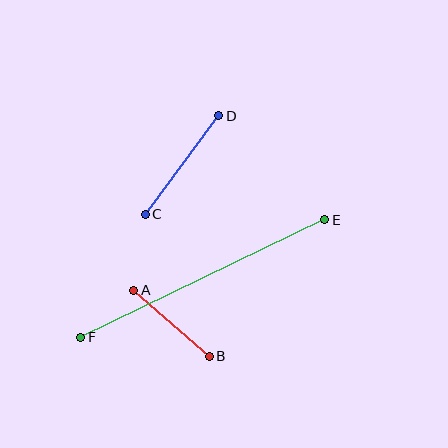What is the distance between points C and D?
The distance is approximately 123 pixels.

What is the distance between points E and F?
The distance is approximately 271 pixels.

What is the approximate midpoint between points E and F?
The midpoint is at approximately (203, 278) pixels.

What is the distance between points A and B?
The distance is approximately 100 pixels.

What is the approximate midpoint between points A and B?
The midpoint is at approximately (171, 323) pixels.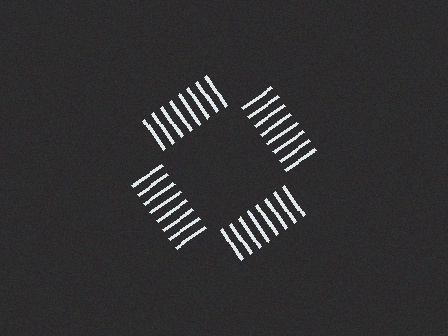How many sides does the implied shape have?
4 sides — the line-ends trace a square.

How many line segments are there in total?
32 — 8 along each of the 4 edges.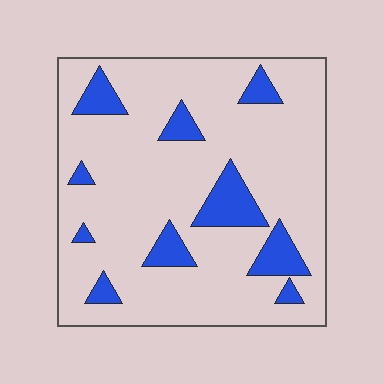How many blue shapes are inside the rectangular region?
10.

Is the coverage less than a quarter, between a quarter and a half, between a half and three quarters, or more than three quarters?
Less than a quarter.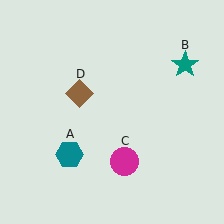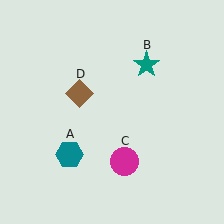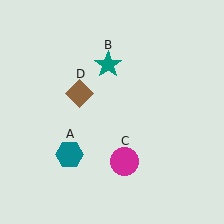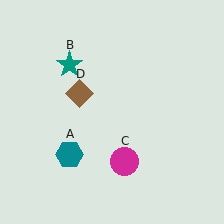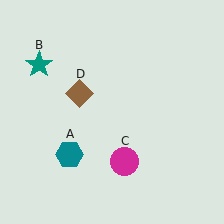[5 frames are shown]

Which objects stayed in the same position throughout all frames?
Teal hexagon (object A) and magenta circle (object C) and brown diamond (object D) remained stationary.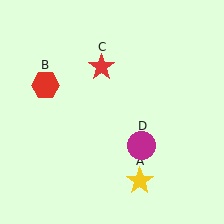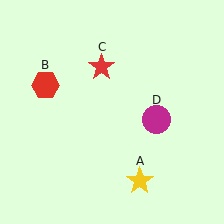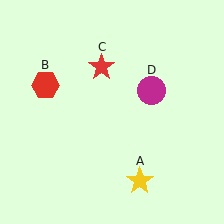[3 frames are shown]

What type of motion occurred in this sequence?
The magenta circle (object D) rotated counterclockwise around the center of the scene.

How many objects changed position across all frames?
1 object changed position: magenta circle (object D).